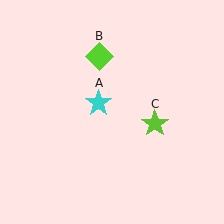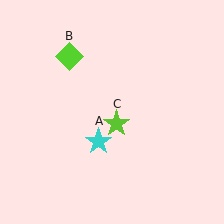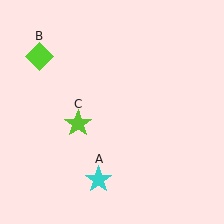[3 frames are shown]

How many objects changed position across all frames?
3 objects changed position: cyan star (object A), lime diamond (object B), lime star (object C).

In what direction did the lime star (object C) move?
The lime star (object C) moved left.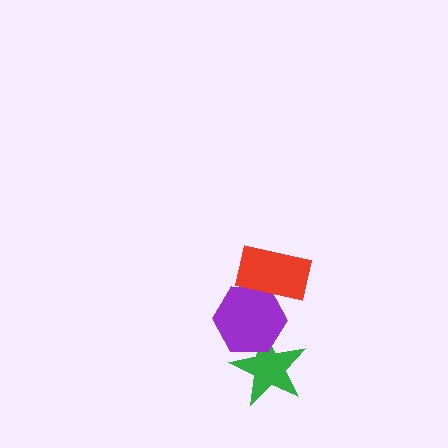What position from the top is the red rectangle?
The red rectangle is 1st from the top.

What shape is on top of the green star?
The purple hexagon is on top of the green star.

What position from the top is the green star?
The green star is 3rd from the top.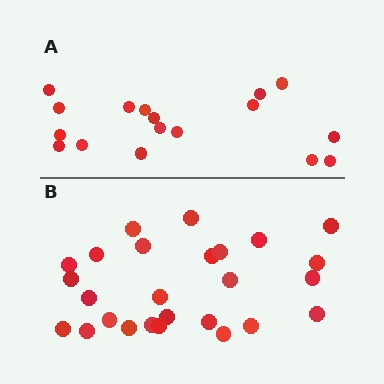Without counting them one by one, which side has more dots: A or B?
Region B (the bottom region) has more dots.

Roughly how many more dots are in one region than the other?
Region B has roughly 8 or so more dots than region A.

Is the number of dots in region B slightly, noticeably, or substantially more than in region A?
Region B has substantially more. The ratio is roughly 1.5 to 1.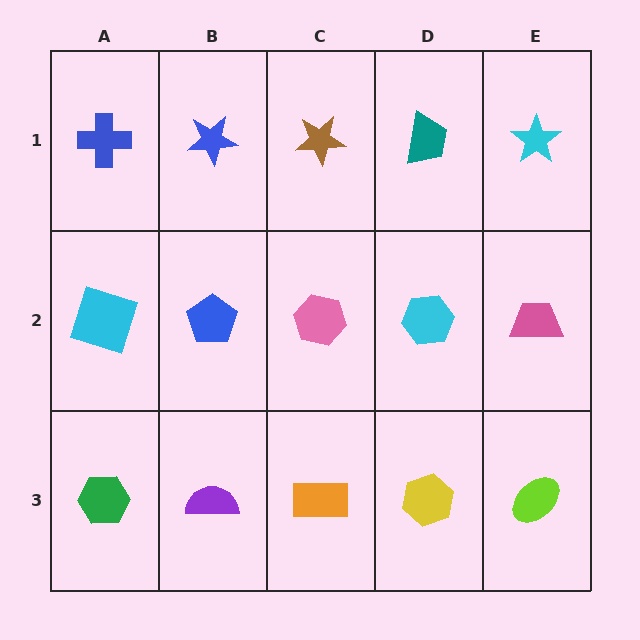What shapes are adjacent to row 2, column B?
A blue star (row 1, column B), a purple semicircle (row 3, column B), a cyan square (row 2, column A), a pink hexagon (row 2, column C).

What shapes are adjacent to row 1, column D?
A cyan hexagon (row 2, column D), a brown star (row 1, column C), a cyan star (row 1, column E).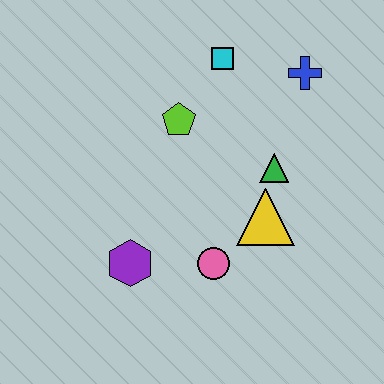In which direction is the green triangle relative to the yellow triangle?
The green triangle is above the yellow triangle.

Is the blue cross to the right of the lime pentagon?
Yes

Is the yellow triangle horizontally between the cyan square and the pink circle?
No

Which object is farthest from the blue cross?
The purple hexagon is farthest from the blue cross.